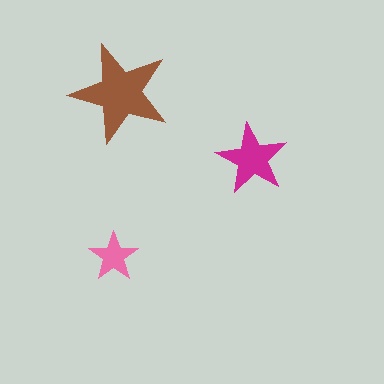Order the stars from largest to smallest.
the brown one, the magenta one, the pink one.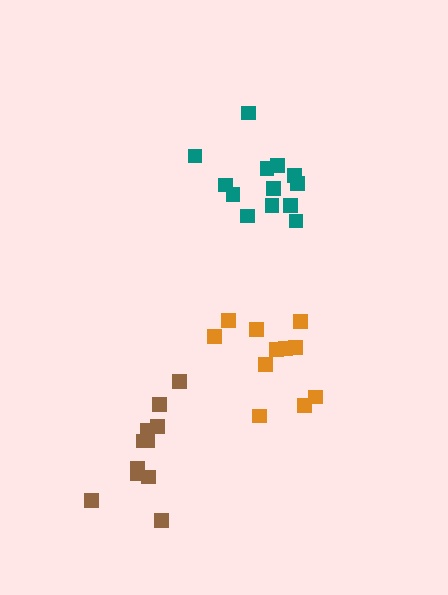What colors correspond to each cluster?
The clusters are colored: orange, brown, teal.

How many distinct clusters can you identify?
There are 3 distinct clusters.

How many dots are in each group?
Group 1: 11 dots, Group 2: 11 dots, Group 3: 13 dots (35 total).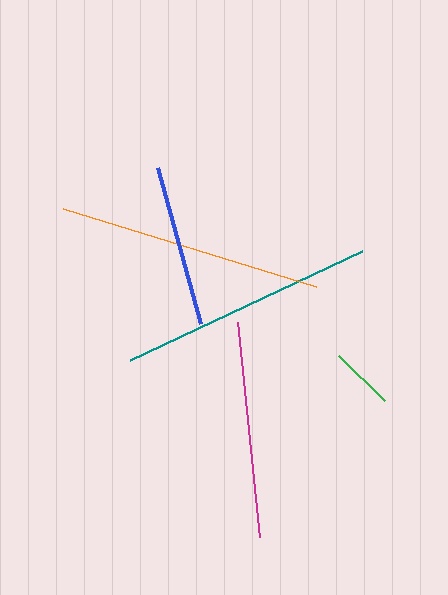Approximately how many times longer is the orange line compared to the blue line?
The orange line is approximately 1.6 times the length of the blue line.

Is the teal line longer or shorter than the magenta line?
The teal line is longer than the magenta line.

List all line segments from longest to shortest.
From longest to shortest: orange, teal, magenta, blue, green.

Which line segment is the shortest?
The green line is the shortest at approximately 64 pixels.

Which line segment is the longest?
The orange line is the longest at approximately 264 pixels.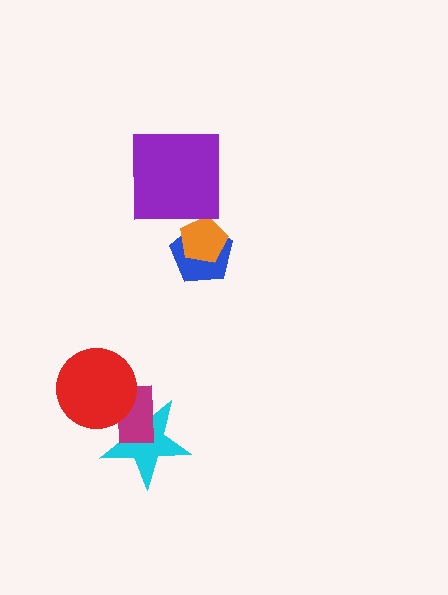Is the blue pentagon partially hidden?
Yes, it is partially covered by another shape.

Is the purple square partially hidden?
No, no other shape covers it.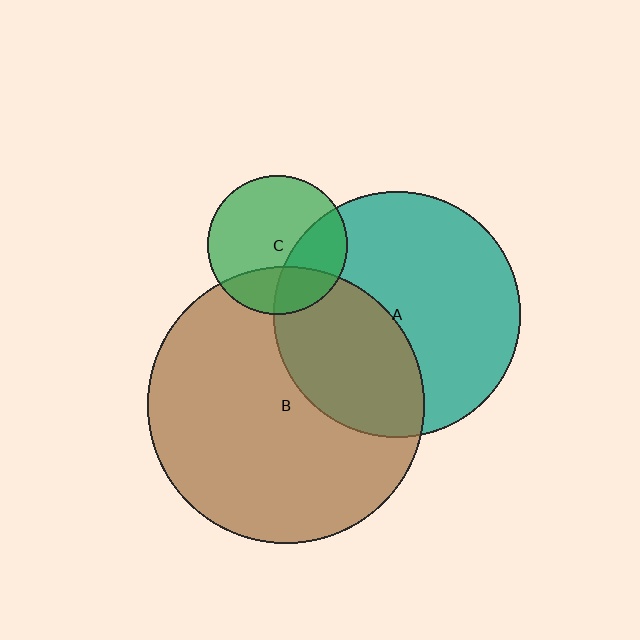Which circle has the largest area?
Circle B (brown).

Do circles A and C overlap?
Yes.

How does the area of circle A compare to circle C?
Approximately 3.1 times.